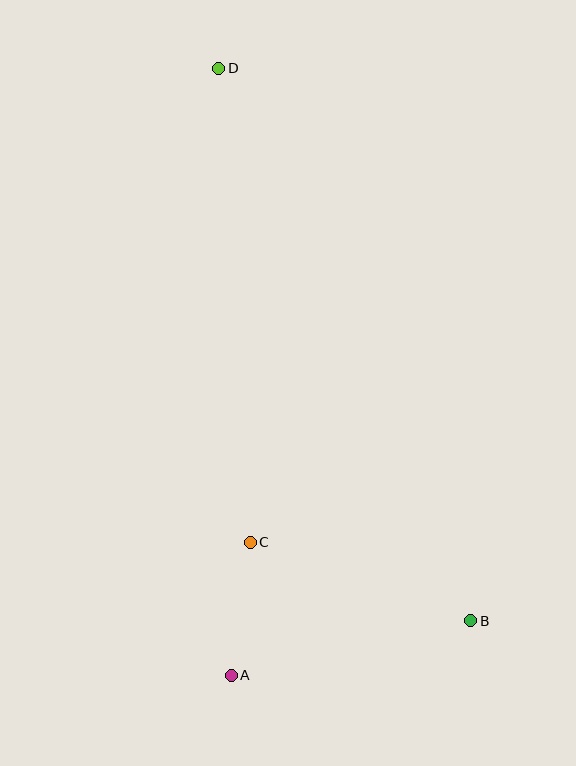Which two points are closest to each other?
Points A and C are closest to each other.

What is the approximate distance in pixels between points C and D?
The distance between C and D is approximately 475 pixels.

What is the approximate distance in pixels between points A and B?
The distance between A and B is approximately 245 pixels.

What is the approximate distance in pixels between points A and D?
The distance between A and D is approximately 607 pixels.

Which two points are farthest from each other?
Points B and D are farthest from each other.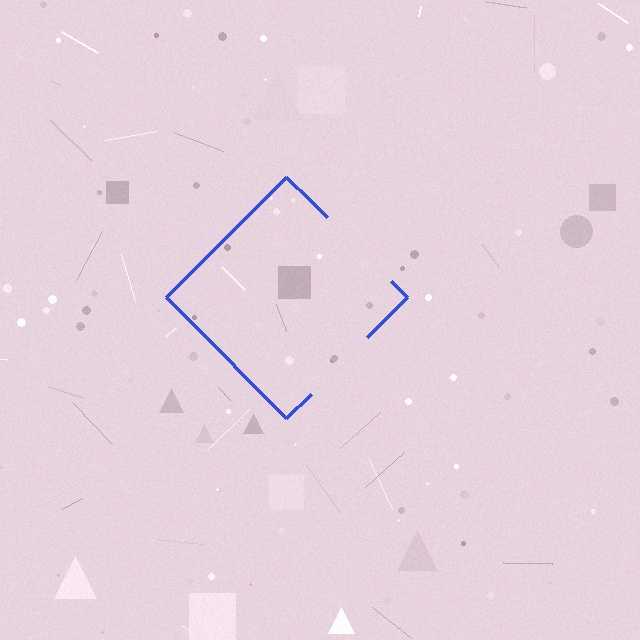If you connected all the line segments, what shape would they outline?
They would outline a diamond.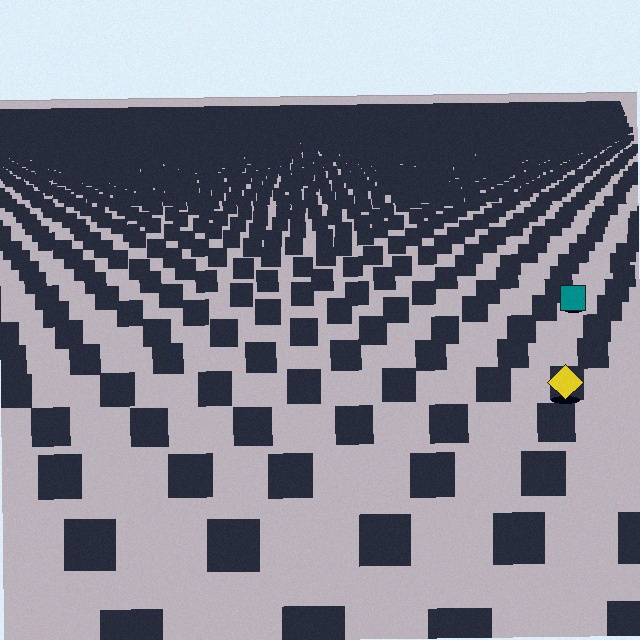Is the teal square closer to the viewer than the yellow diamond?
No. The yellow diamond is closer — you can tell from the texture gradient: the ground texture is coarser near it.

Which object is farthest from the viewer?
The teal square is farthest from the viewer. It appears smaller and the ground texture around it is denser.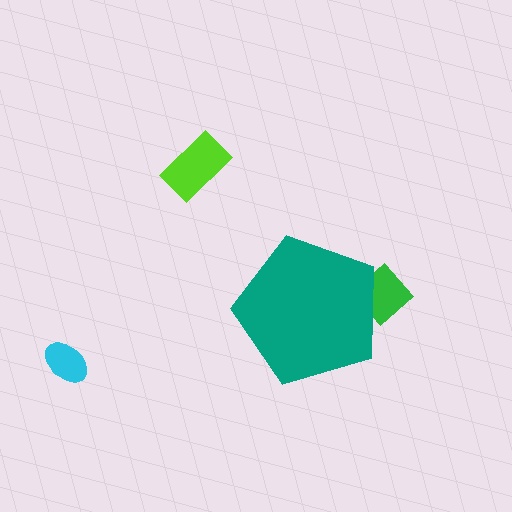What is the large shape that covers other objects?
A teal pentagon.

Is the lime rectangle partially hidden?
No, the lime rectangle is fully visible.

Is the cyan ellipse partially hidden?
No, the cyan ellipse is fully visible.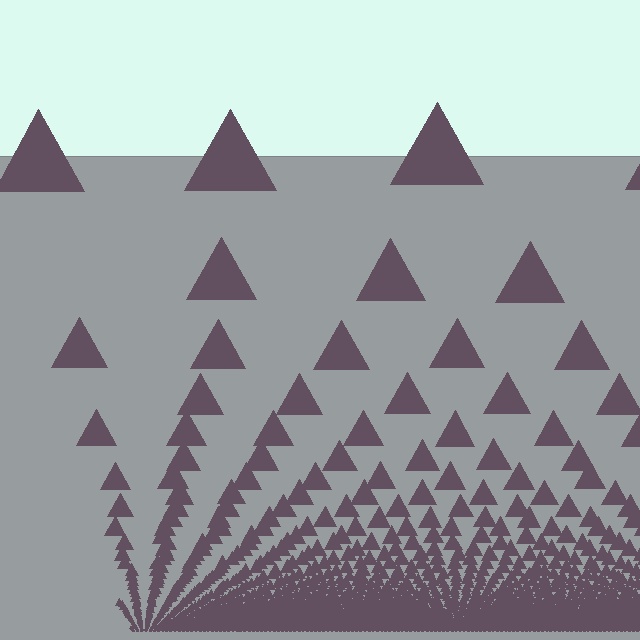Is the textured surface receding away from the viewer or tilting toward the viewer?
The surface appears to tilt toward the viewer. Texture elements get larger and sparser toward the top.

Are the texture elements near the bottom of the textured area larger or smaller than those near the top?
Smaller. The gradient is inverted — elements near the bottom are smaller and denser.